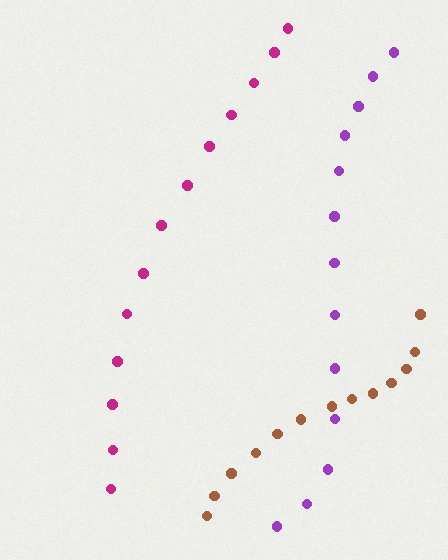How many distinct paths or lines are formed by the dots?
There are 3 distinct paths.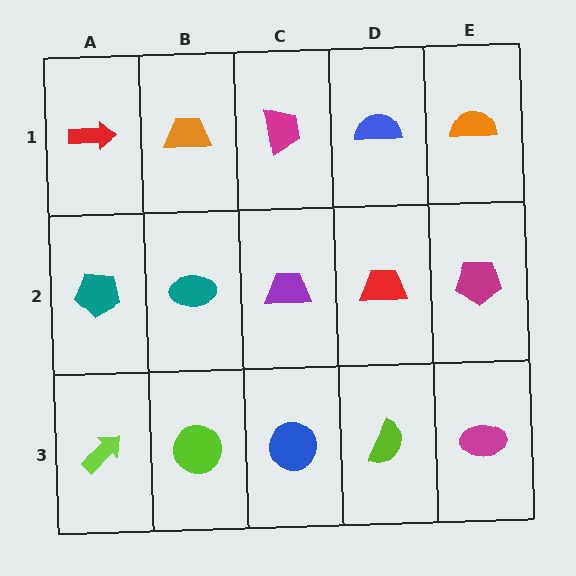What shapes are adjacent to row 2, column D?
A blue semicircle (row 1, column D), a lime semicircle (row 3, column D), a purple trapezoid (row 2, column C), a magenta pentagon (row 2, column E).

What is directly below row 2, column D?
A lime semicircle.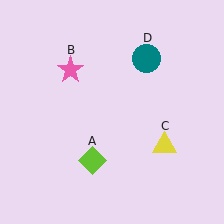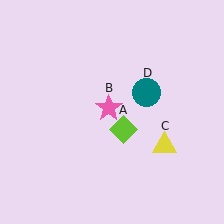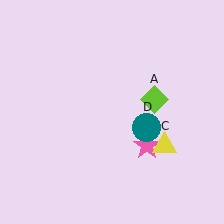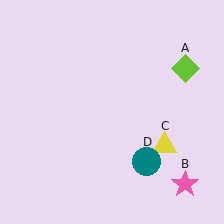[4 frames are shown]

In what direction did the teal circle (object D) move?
The teal circle (object D) moved down.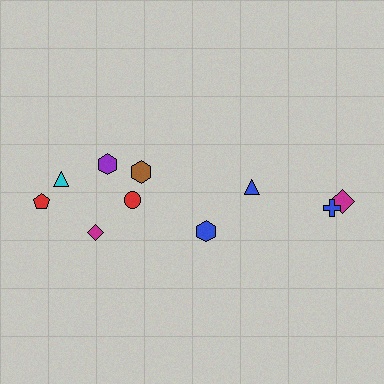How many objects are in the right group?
There are 4 objects.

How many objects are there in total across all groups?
There are 10 objects.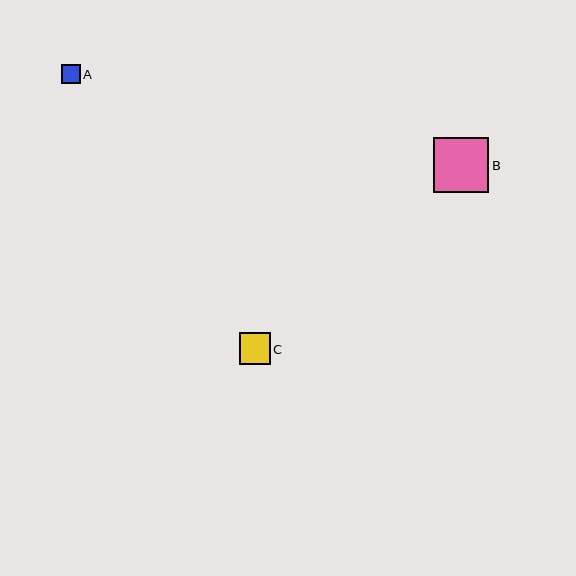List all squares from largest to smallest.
From largest to smallest: B, C, A.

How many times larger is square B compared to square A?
Square B is approximately 3.0 times the size of square A.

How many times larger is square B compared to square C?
Square B is approximately 1.8 times the size of square C.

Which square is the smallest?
Square A is the smallest with a size of approximately 19 pixels.